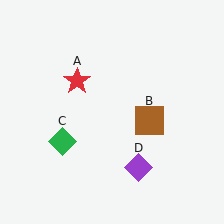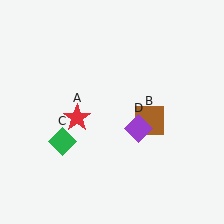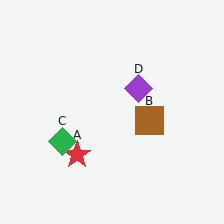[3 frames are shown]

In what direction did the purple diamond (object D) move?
The purple diamond (object D) moved up.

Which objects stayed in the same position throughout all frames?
Brown square (object B) and green diamond (object C) remained stationary.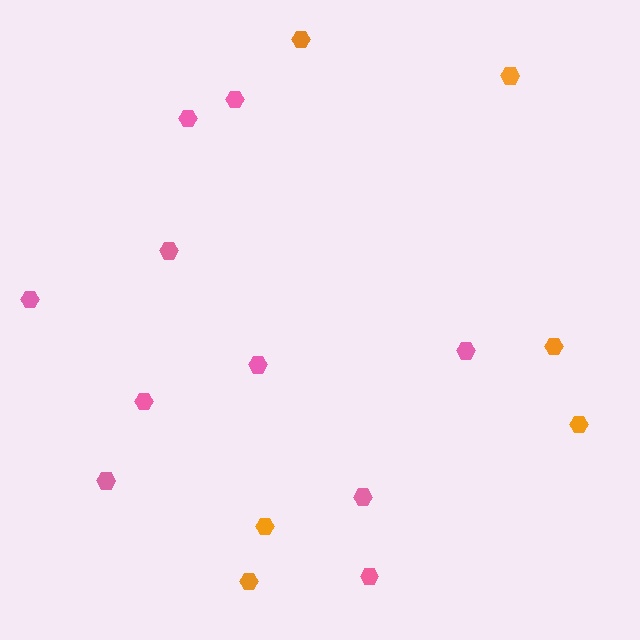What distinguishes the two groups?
There are 2 groups: one group of orange hexagons (6) and one group of pink hexagons (10).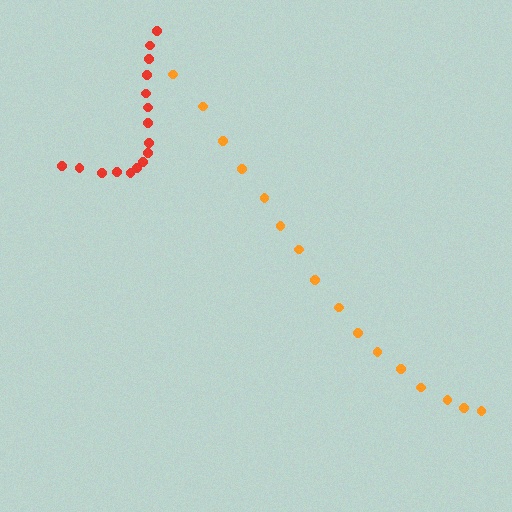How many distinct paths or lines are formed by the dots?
There are 2 distinct paths.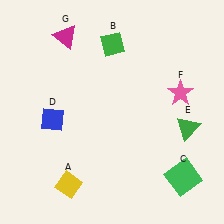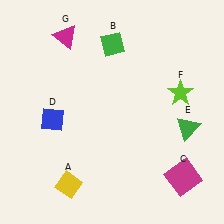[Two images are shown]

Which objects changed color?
C changed from green to magenta. F changed from pink to lime.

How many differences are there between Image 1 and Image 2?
There are 2 differences between the two images.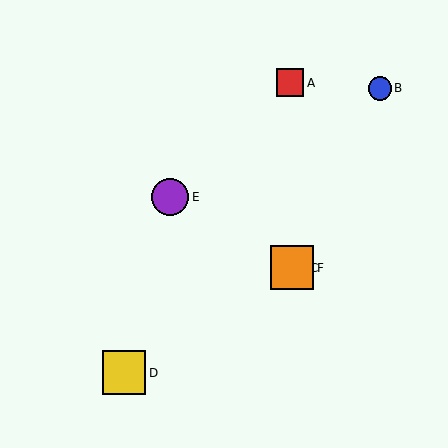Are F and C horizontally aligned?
Yes, both are at y≈268.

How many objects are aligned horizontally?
2 objects (C, F) are aligned horizontally.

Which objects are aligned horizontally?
Objects C, F are aligned horizontally.